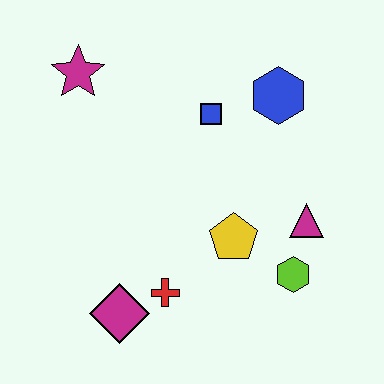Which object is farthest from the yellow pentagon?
The magenta star is farthest from the yellow pentagon.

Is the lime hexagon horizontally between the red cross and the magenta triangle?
Yes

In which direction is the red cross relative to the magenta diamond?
The red cross is to the right of the magenta diamond.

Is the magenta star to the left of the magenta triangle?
Yes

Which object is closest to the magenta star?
The blue square is closest to the magenta star.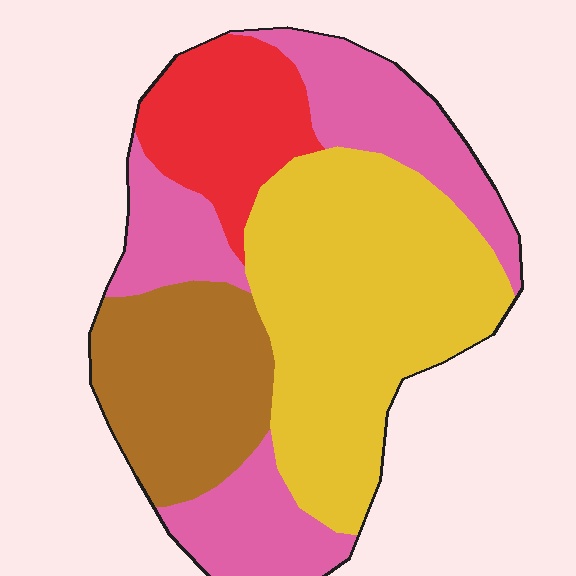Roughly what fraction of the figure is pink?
Pink takes up about one quarter (1/4) of the figure.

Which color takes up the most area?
Yellow, at roughly 40%.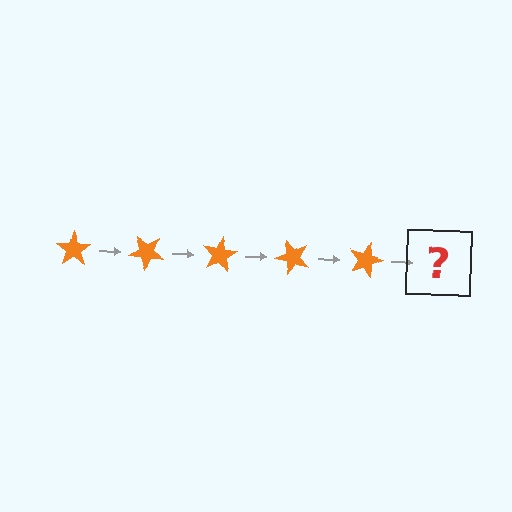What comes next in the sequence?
The next element should be an orange star rotated 200 degrees.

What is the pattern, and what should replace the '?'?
The pattern is that the star rotates 40 degrees each step. The '?' should be an orange star rotated 200 degrees.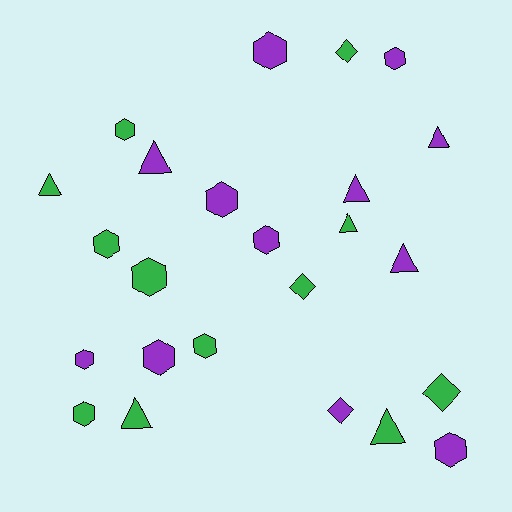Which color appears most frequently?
Purple, with 12 objects.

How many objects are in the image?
There are 24 objects.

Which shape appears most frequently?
Hexagon, with 12 objects.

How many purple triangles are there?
There are 4 purple triangles.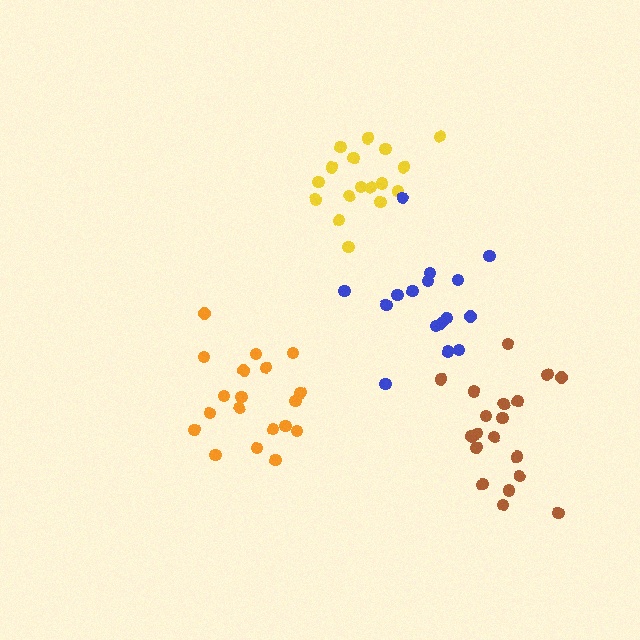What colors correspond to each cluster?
The clusters are colored: brown, orange, yellow, blue.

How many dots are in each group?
Group 1: 19 dots, Group 2: 20 dots, Group 3: 17 dots, Group 4: 16 dots (72 total).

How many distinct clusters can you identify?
There are 4 distinct clusters.